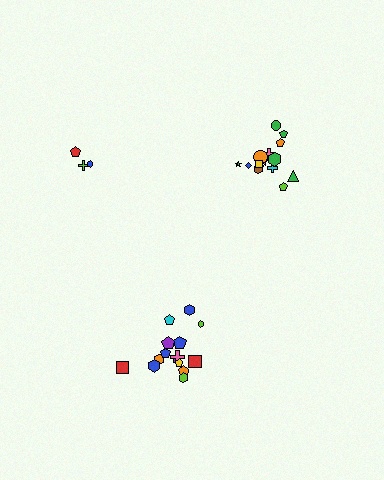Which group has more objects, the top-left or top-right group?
The top-right group.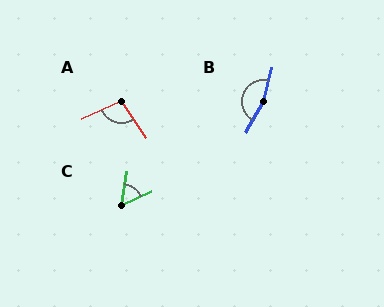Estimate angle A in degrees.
Approximately 100 degrees.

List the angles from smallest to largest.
C (57°), A (100°), B (163°).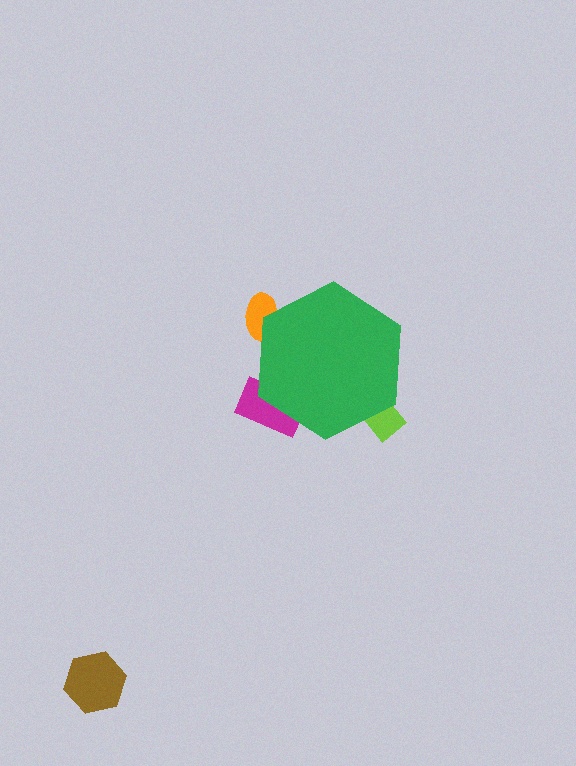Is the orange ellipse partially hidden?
Yes, the orange ellipse is partially hidden behind the green hexagon.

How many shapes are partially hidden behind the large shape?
3 shapes are partially hidden.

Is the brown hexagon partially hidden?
No, the brown hexagon is fully visible.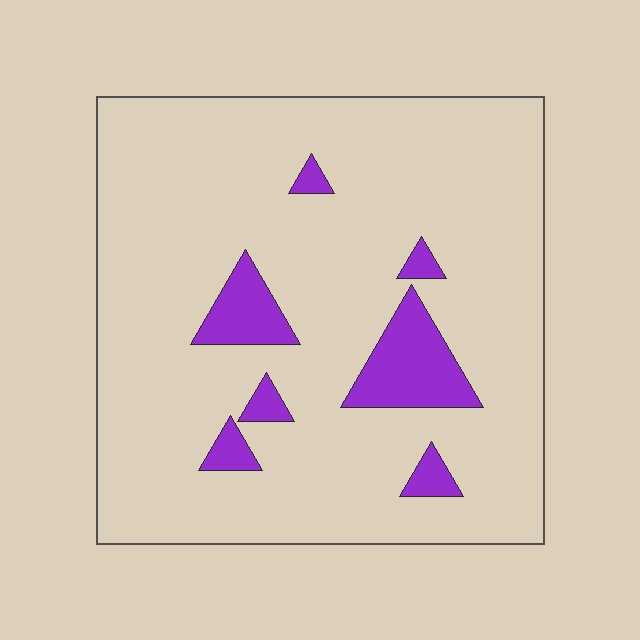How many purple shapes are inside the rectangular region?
7.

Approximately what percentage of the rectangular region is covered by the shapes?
Approximately 10%.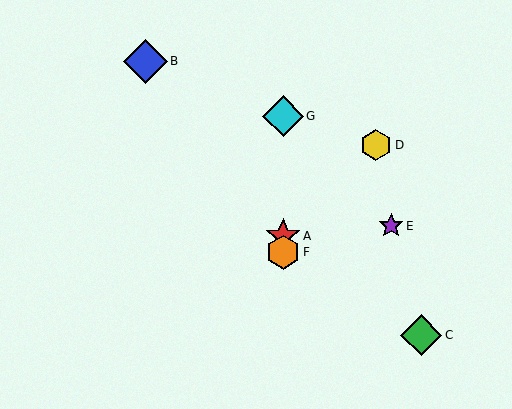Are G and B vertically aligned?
No, G is at x≈283 and B is at x≈145.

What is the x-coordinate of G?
Object G is at x≈283.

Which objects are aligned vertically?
Objects A, F, G are aligned vertically.